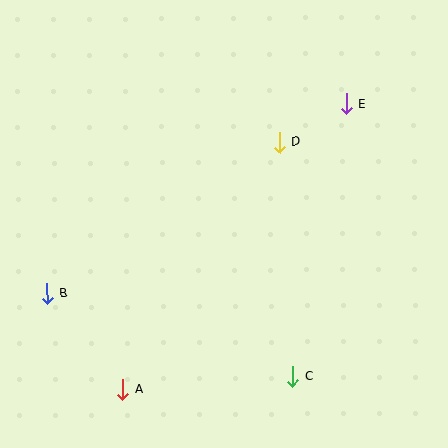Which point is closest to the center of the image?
Point D at (280, 142) is closest to the center.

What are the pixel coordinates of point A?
Point A is at (123, 389).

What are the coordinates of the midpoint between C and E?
The midpoint between C and E is at (320, 240).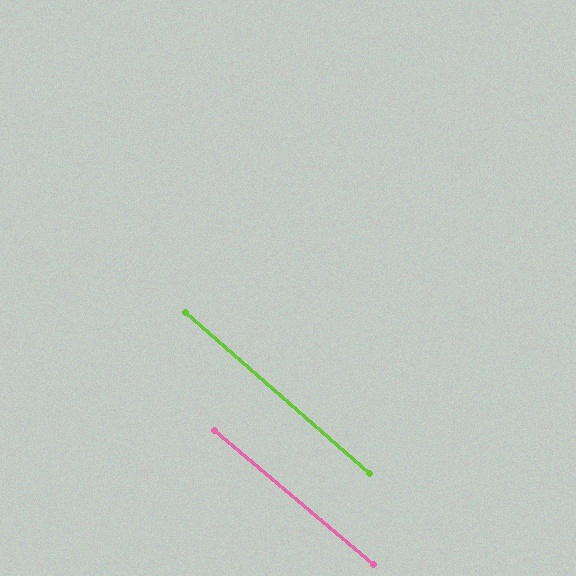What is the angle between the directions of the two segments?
Approximately 1 degree.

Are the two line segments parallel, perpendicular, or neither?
Parallel — their directions differ by only 1.2°.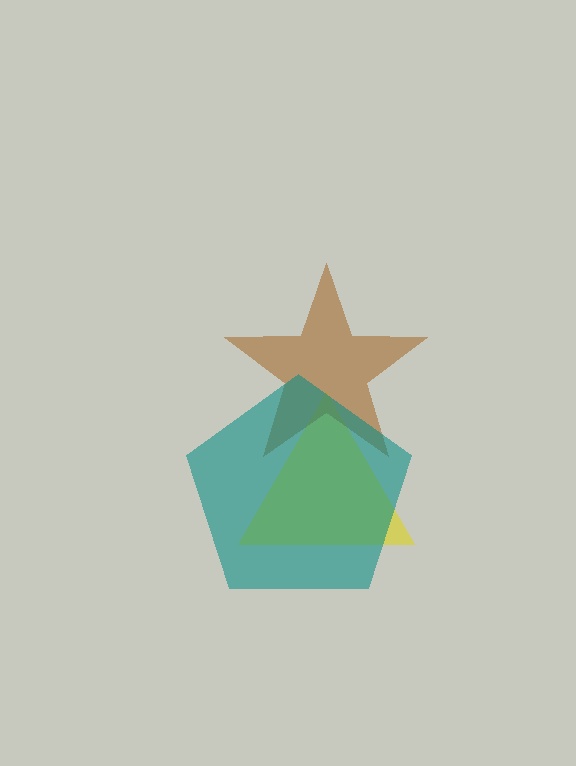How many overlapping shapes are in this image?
There are 3 overlapping shapes in the image.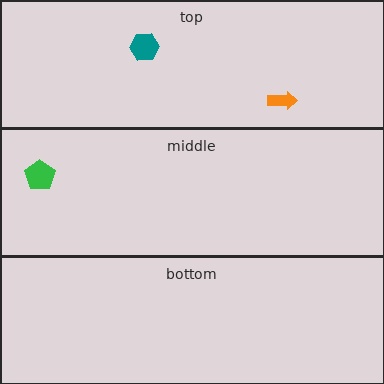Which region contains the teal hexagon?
The top region.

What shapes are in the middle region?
The green pentagon.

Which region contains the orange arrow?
The top region.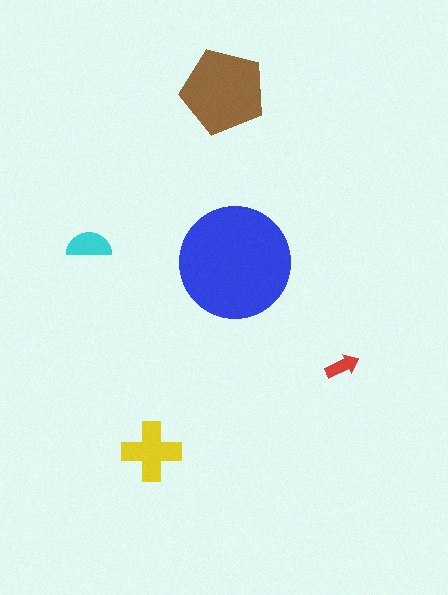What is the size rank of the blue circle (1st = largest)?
1st.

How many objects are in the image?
There are 5 objects in the image.